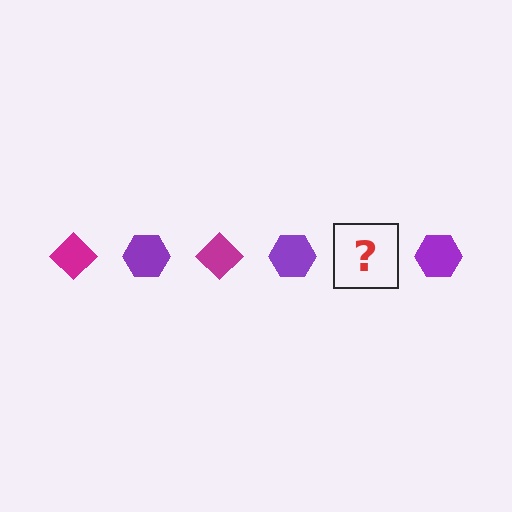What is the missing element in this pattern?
The missing element is a magenta diamond.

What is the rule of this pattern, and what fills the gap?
The rule is that the pattern alternates between magenta diamond and purple hexagon. The gap should be filled with a magenta diamond.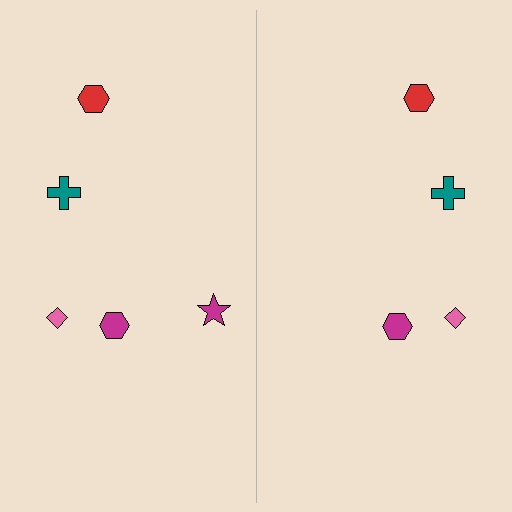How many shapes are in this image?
There are 9 shapes in this image.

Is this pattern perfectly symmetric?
No, the pattern is not perfectly symmetric. A magenta star is missing from the right side.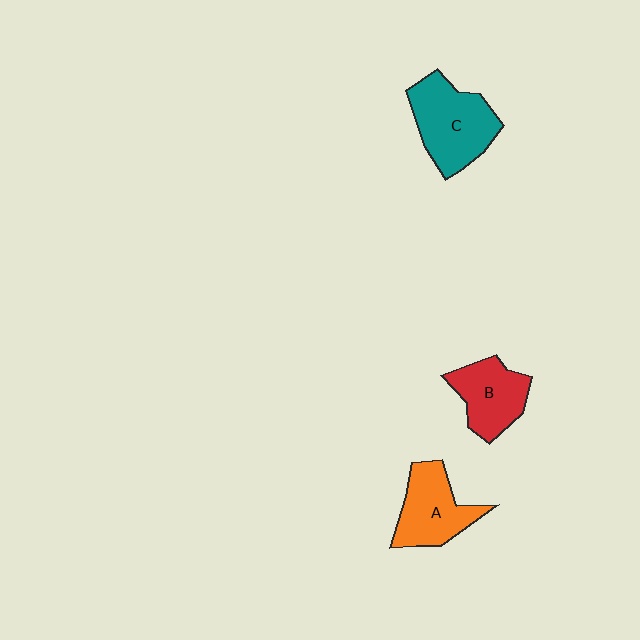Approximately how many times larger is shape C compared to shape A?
Approximately 1.2 times.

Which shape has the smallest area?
Shape B (red).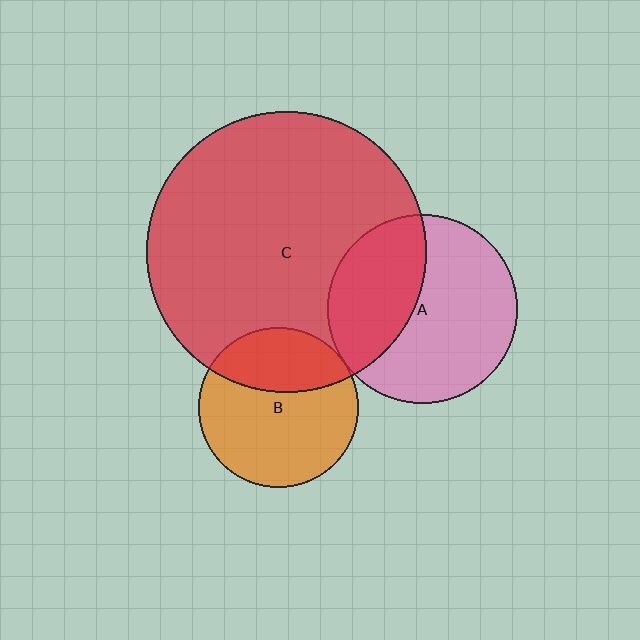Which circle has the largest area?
Circle C (red).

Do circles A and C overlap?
Yes.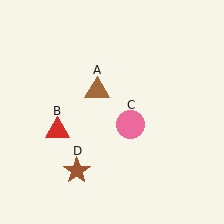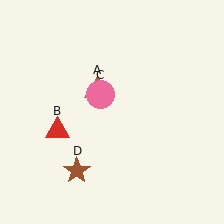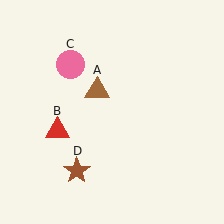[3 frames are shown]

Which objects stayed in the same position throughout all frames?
Brown triangle (object A) and red triangle (object B) and brown star (object D) remained stationary.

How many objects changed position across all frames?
1 object changed position: pink circle (object C).